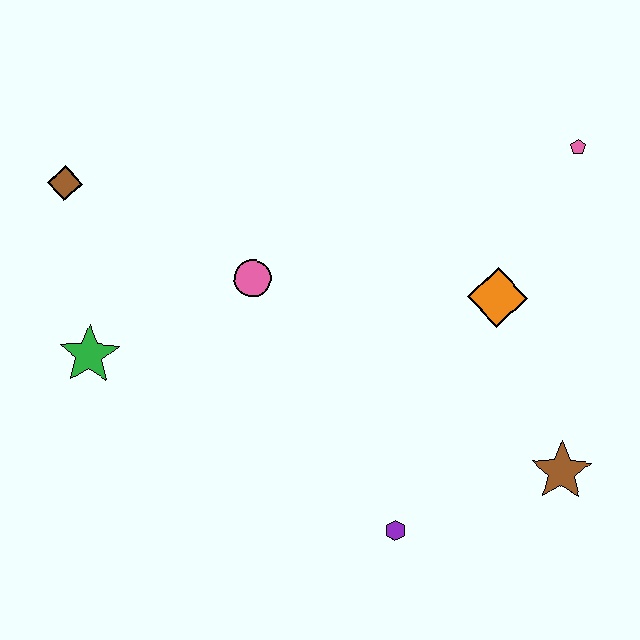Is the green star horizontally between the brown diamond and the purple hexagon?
Yes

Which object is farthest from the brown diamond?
The brown star is farthest from the brown diamond.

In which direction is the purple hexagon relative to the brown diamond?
The purple hexagon is to the right of the brown diamond.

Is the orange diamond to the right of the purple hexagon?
Yes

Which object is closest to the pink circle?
The green star is closest to the pink circle.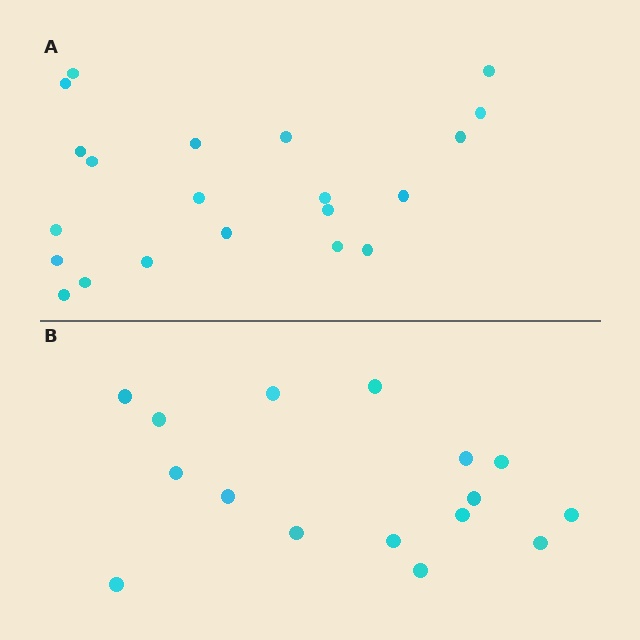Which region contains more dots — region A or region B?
Region A (the top region) has more dots.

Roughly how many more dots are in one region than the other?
Region A has about 5 more dots than region B.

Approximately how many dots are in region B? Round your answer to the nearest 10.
About 20 dots. (The exact count is 16, which rounds to 20.)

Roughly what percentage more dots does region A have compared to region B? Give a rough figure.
About 30% more.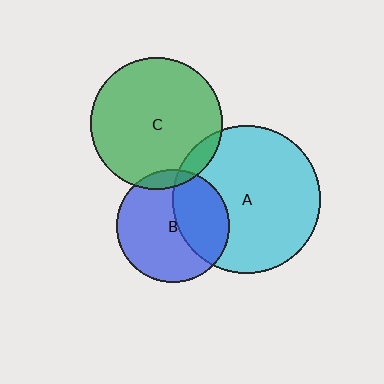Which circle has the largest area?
Circle A (cyan).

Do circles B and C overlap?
Yes.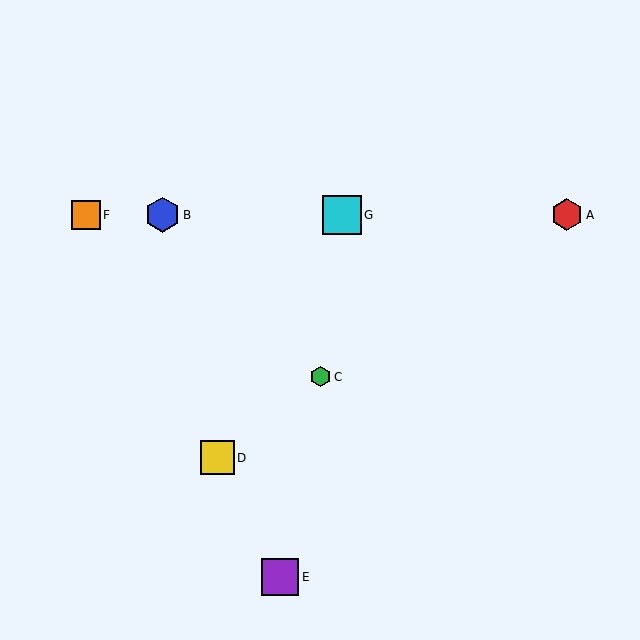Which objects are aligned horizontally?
Objects A, B, F, G are aligned horizontally.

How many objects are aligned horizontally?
4 objects (A, B, F, G) are aligned horizontally.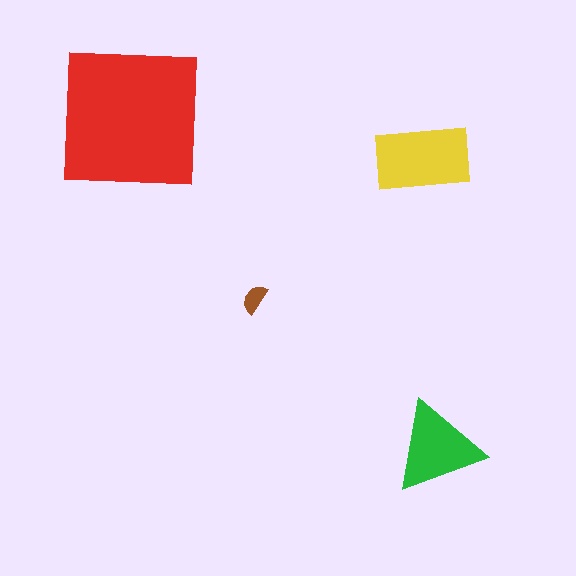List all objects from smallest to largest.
The brown semicircle, the green triangle, the yellow rectangle, the red square.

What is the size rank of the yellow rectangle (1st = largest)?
2nd.